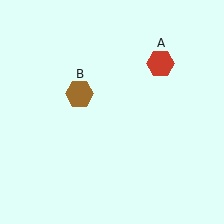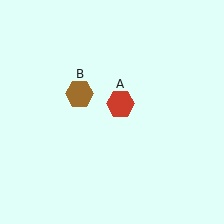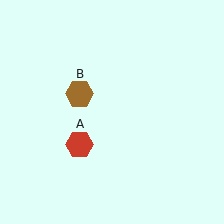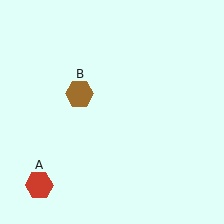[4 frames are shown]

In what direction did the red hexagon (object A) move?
The red hexagon (object A) moved down and to the left.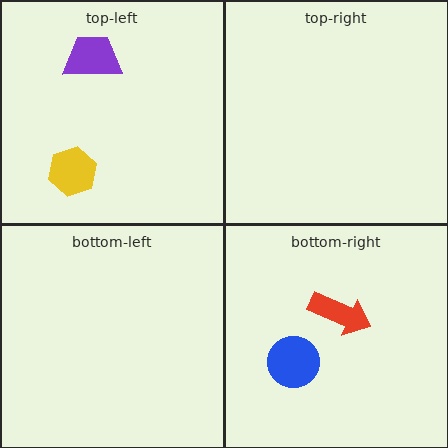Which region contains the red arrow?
The bottom-right region.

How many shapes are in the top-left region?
2.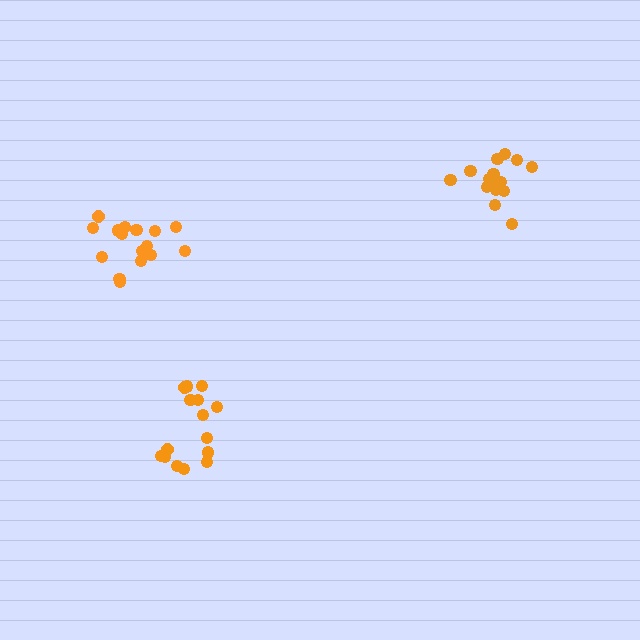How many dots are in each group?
Group 1: 15 dots, Group 2: 16 dots, Group 3: 16 dots (47 total).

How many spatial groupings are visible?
There are 3 spatial groupings.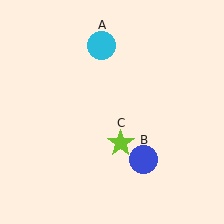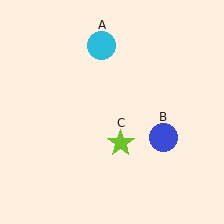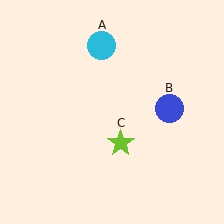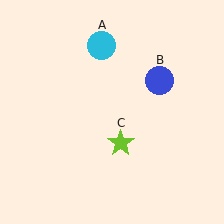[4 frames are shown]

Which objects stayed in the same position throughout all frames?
Cyan circle (object A) and lime star (object C) remained stationary.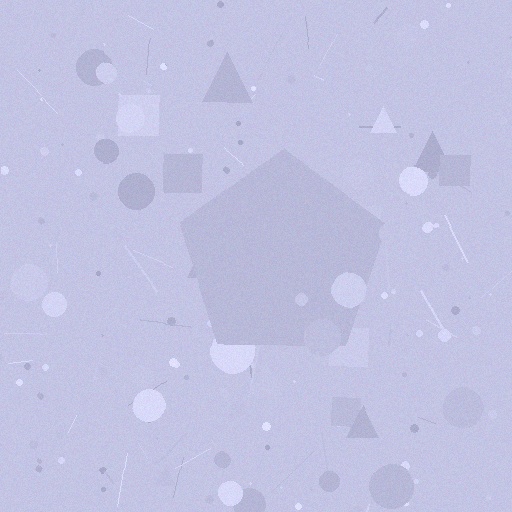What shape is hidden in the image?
A pentagon is hidden in the image.